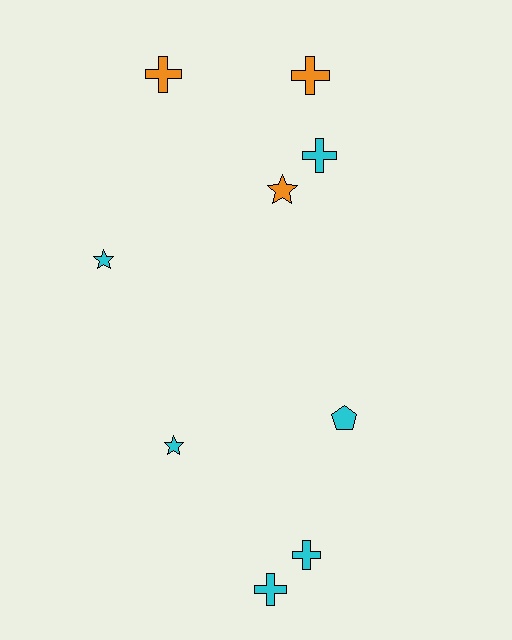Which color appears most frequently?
Cyan, with 6 objects.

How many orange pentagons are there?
There are no orange pentagons.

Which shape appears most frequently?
Cross, with 5 objects.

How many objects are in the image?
There are 9 objects.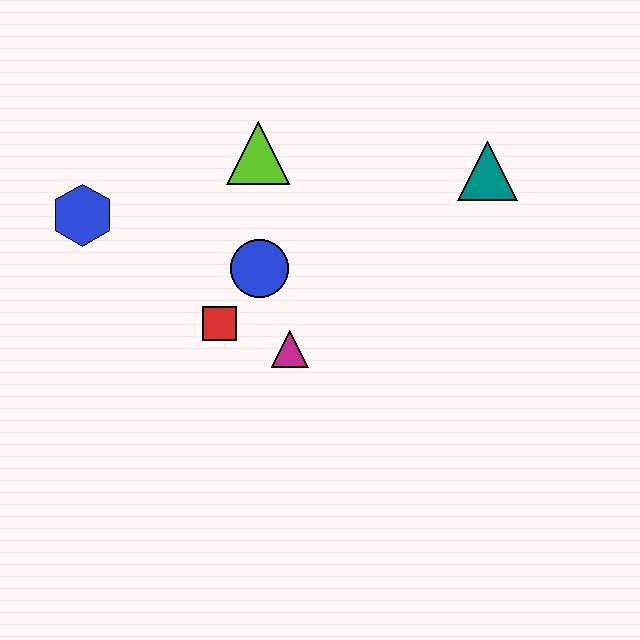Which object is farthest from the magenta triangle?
The teal triangle is farthest from the magenta triangle.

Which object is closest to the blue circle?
The red square is closest to the blue circle.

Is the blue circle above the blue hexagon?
No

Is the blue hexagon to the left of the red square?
Yes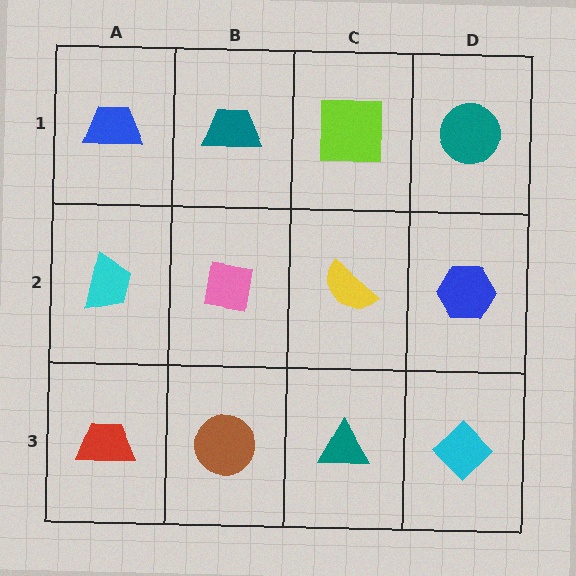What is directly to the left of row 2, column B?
A cyan trapezoid.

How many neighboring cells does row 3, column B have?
3.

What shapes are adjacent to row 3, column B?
A pink square (row 2, column B), a red trapezoid (row 3, column A), a teal triangle (row 3, column C).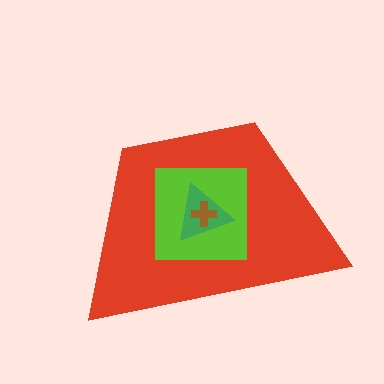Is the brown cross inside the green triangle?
Yes.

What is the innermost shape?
The brown cross.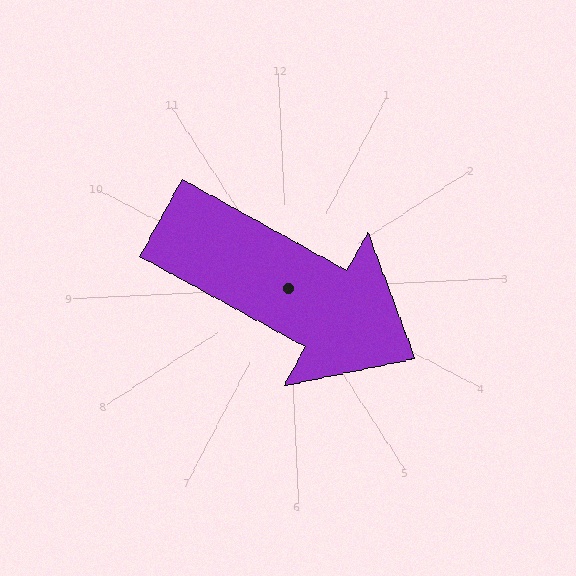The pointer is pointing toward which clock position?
Roughly 4 o'clock.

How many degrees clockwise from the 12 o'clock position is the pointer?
Approximately 122 degrees.